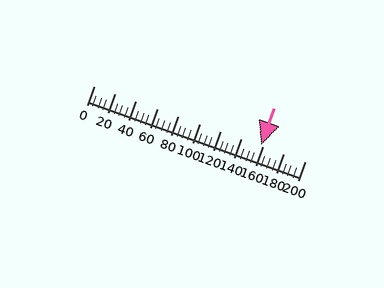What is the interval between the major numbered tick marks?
The major tick marks are spaced 20 units apart.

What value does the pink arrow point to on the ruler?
The pink arrow points to approximately 158.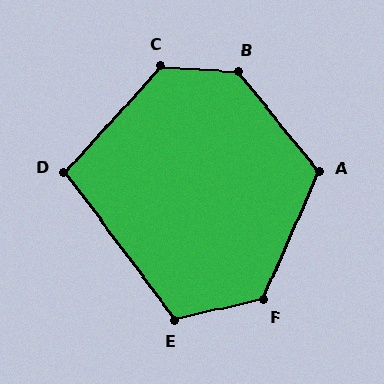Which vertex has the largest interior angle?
B, at approximately 132 degrees.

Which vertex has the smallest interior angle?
D, at approximately 101 degrees.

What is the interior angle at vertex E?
Approximately 114 degrees (obtuse).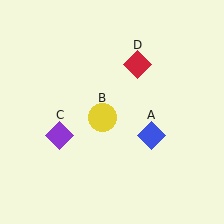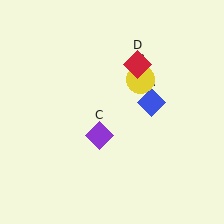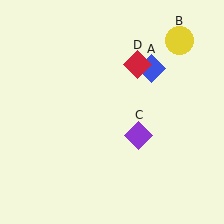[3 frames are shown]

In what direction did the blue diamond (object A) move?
The blue diamond (object A) moved up.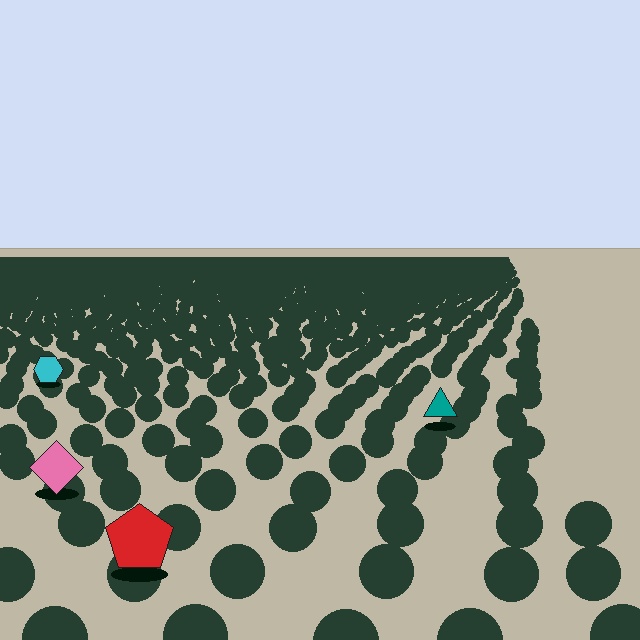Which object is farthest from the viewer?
The cyan hexagon is farthest from the viewer. It appears smaller and the ground texture around it is denser.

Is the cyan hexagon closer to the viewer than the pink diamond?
No. The pink diamond is closer — you can tell from the texture gradient: the ground texture is coarser near it.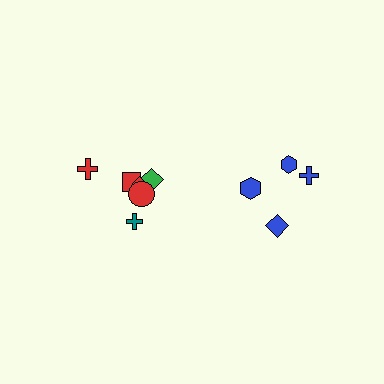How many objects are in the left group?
There are 6 objects.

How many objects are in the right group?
There are 4 objects.